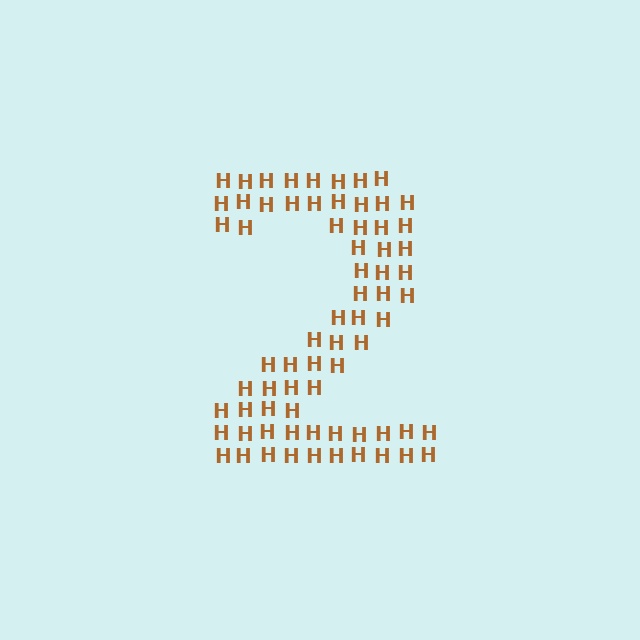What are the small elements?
The small elements are letter H's.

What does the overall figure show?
The overall figure shows the digit 2.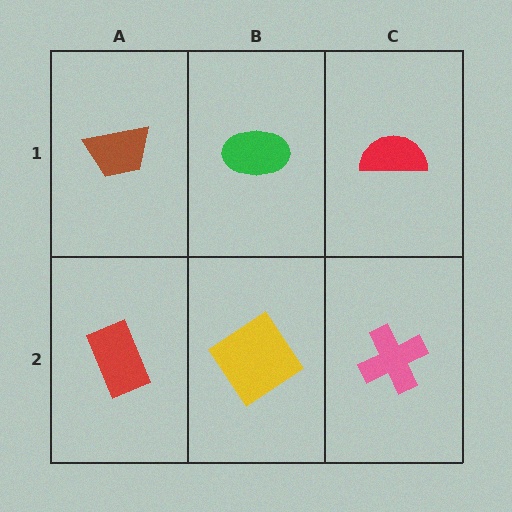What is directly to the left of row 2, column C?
A yellow diamond.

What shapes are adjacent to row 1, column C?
A pink cross (row 2, column C), a green ellipse (row 1, column B).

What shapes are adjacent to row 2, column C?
A red semicircle (row 1, column C), a yellow diamond (row 2, column B).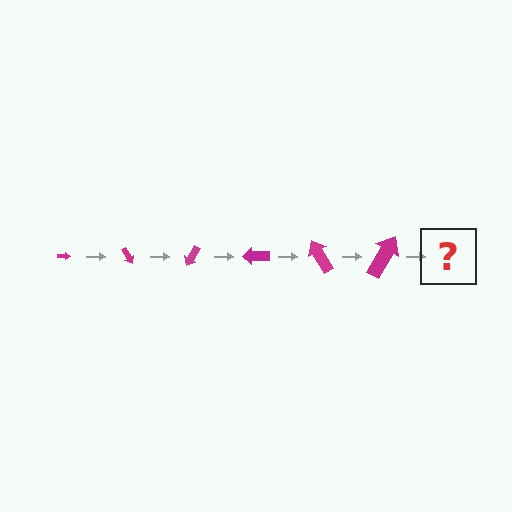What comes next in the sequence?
The next element should be an arrow, larger than the previous one and rotated 360 degrees from the start.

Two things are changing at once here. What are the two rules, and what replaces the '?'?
The two rules are that the arrow grows larger each step and it rotates 60 degrees each step. The '?' should be an arrow, larger than the previous one and rotated 360 degrees from the start.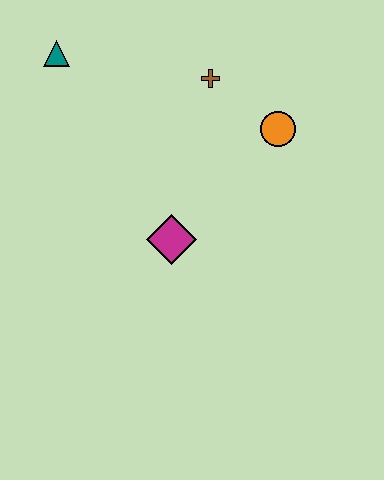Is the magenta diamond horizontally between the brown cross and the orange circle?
No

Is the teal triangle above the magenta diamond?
Yes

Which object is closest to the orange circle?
The brown cross is closest to the orange circle.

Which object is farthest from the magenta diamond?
The teal triangle is farthest from the magenta diamond.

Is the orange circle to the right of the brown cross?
Yes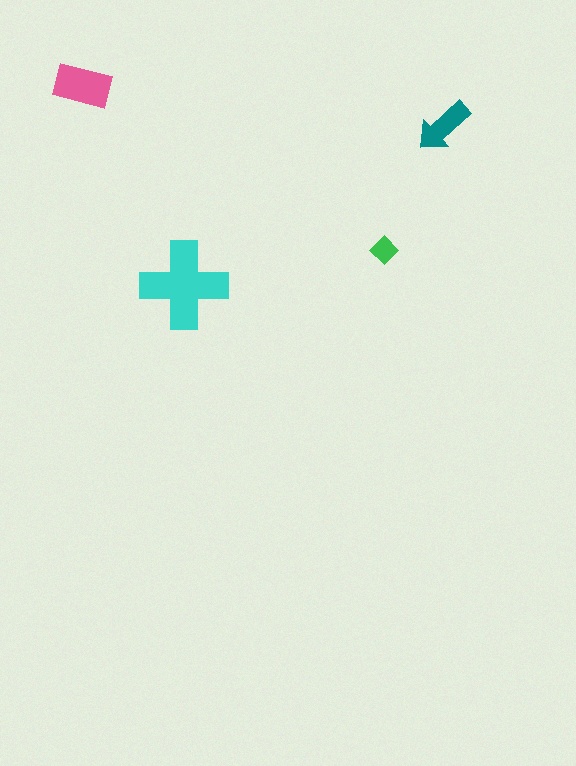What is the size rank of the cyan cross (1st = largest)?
1st.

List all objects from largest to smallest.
The cyan cross, the pink rectangle, the teal arrow, the green diamond.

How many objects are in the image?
There are 4 objects in the image.